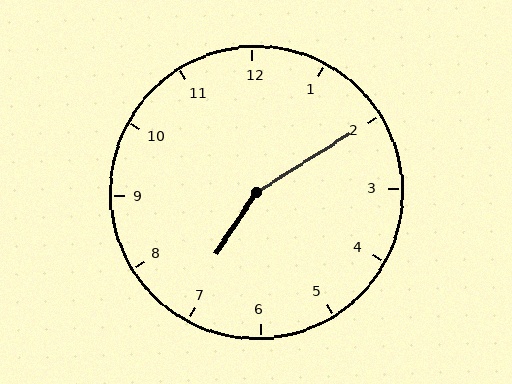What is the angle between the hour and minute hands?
Approximately 155 degrees.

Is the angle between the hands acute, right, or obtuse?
It is obtuse.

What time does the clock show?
7:10.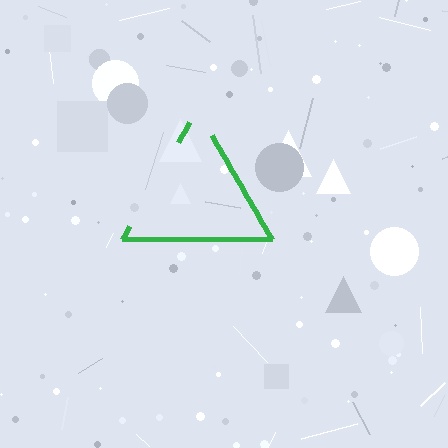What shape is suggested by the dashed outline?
The dashed outline suggests a triangle.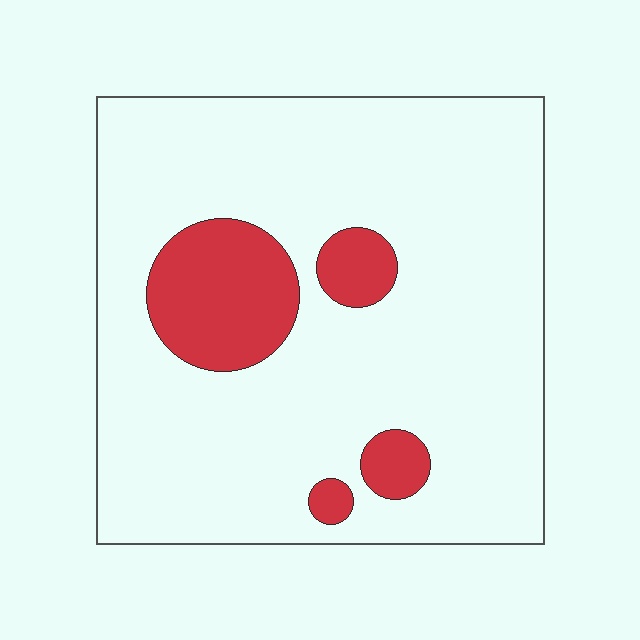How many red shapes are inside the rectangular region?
4.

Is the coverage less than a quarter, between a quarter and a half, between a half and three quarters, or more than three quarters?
Less than a quarter.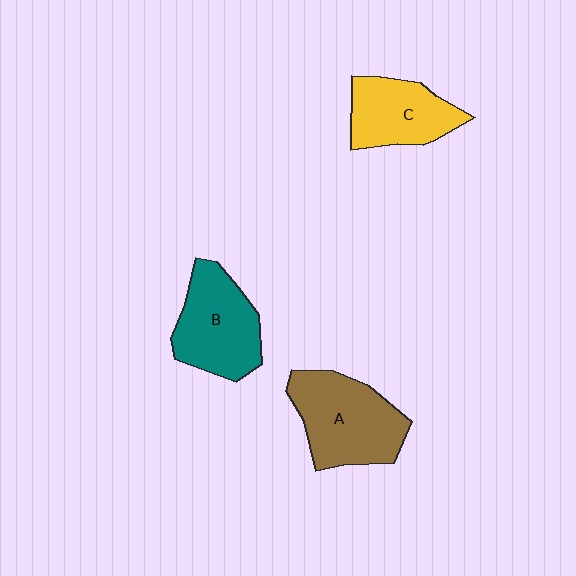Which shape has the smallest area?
Shape C (yellow).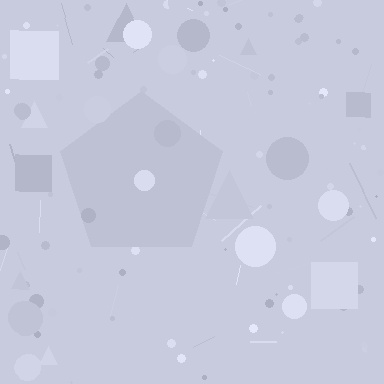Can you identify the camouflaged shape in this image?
The camouflaged shape is a pentagon.